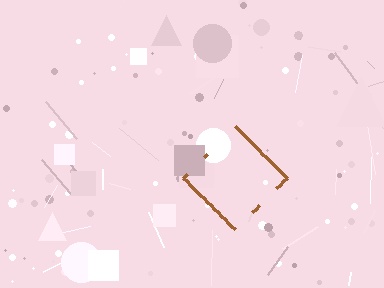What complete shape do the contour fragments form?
The contour fragments form a diamond.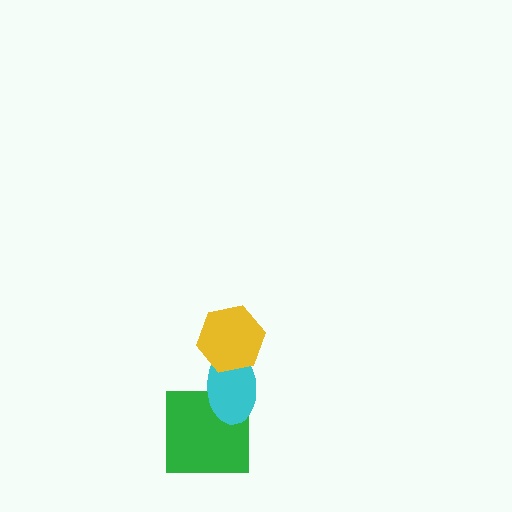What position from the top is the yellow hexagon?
The yellow hexagon is 1st from the top.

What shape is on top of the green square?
The cyan ellipse is on top of the green square.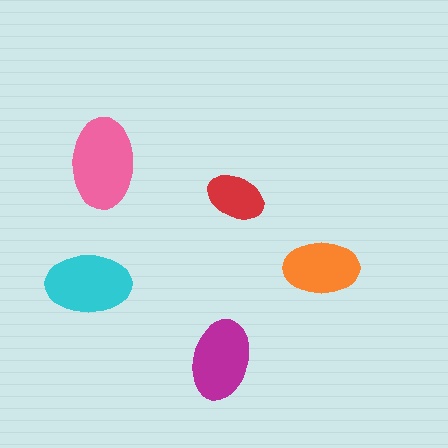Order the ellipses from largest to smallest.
the pink one, the cyan one, the magenta one, the orange one, the red one.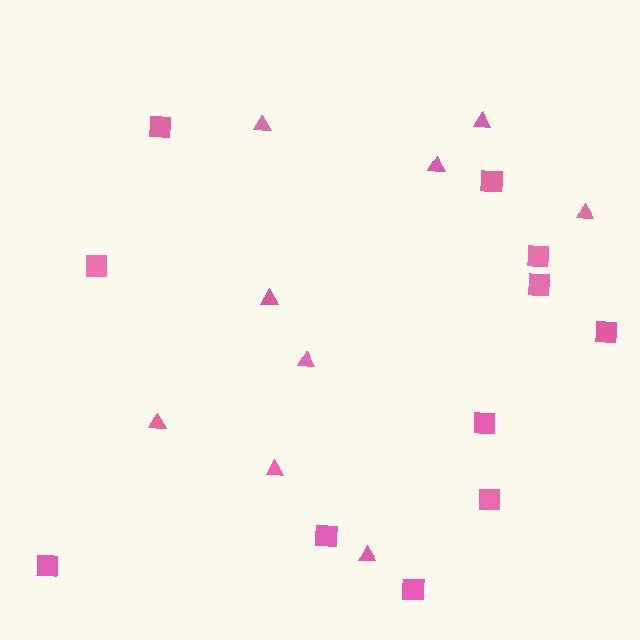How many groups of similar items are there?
There are 2 groups: one group of triangles (9) and one group of squares (11).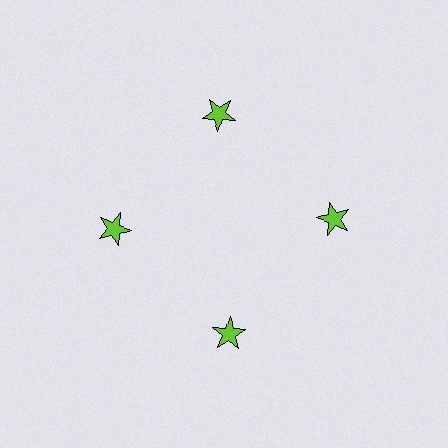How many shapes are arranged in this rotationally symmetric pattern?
There are 4 shapes, arranged in 4 groups of 1.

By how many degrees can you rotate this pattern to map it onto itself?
The pattern maps onto itself every 90 degrees of rotation.